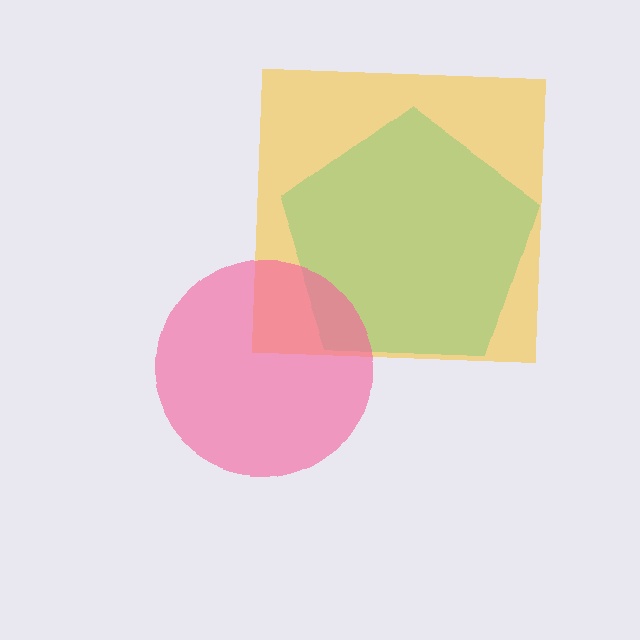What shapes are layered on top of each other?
The layered shapes are: a cyan pentagon, a yellow square, a pink circle.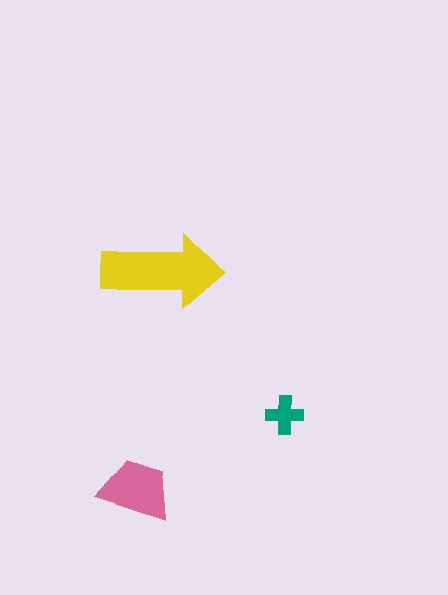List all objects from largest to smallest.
The yellow arrow, the pink trapezoid, the teal cross.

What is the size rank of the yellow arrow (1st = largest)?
1st.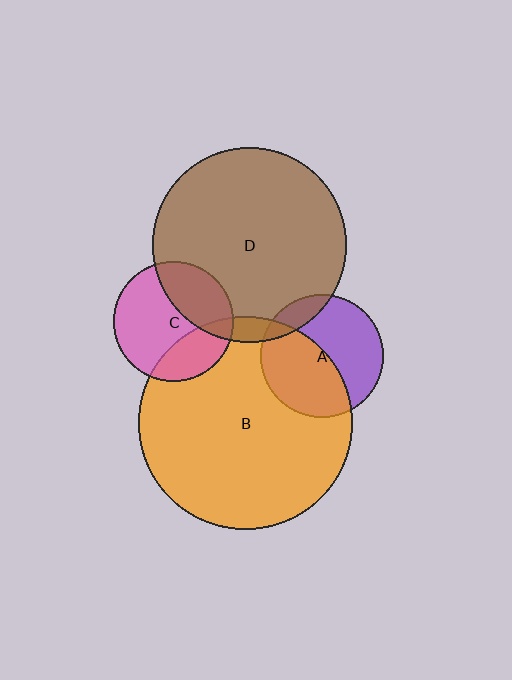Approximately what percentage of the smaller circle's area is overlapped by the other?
Approximately 35%.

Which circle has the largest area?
Circle B (orange).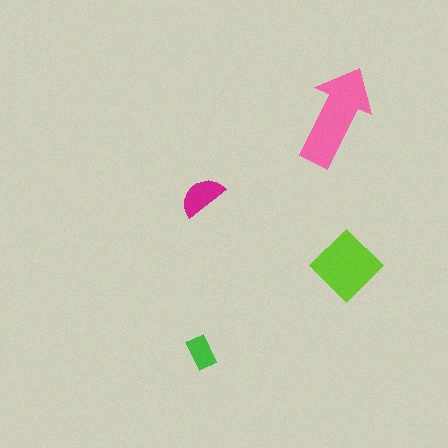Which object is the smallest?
The green rectangle.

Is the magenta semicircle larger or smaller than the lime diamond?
Smaller.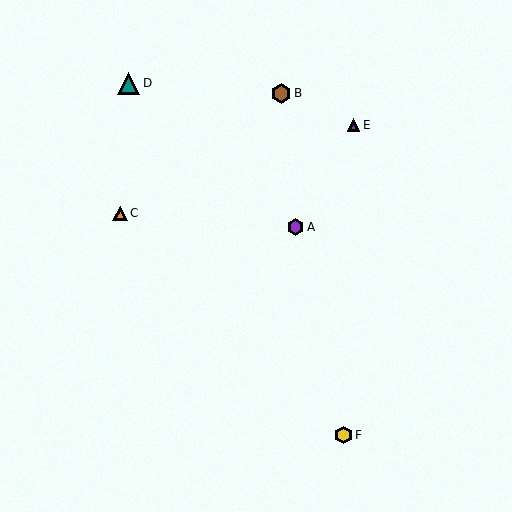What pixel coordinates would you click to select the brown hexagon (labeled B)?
Click at (281, 94) to select the brown hexagon B.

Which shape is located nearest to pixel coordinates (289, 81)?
The brown hexagon (labeled B) at (281, 94) is nearest to that location.